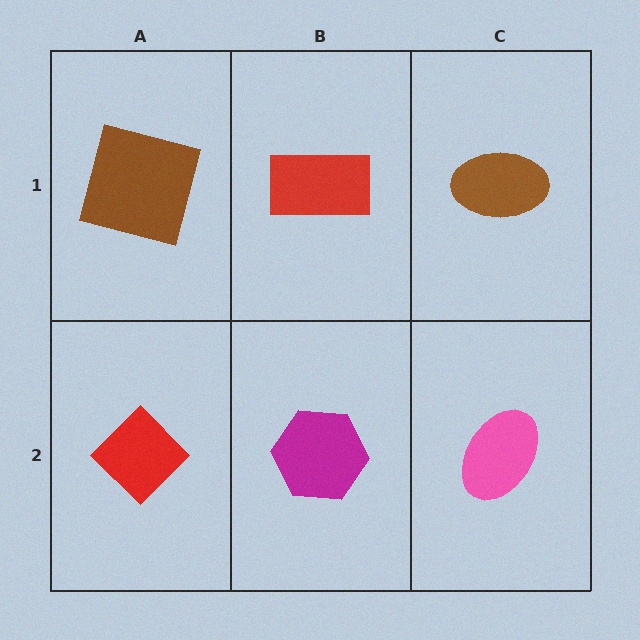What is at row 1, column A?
A brown square.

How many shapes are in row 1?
3 shapes.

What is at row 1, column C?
A brown ellipse.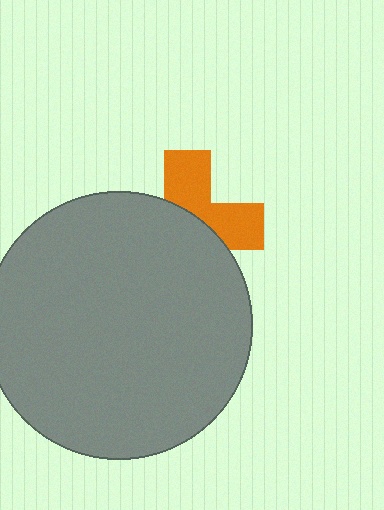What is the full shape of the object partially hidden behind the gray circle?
The partially hidden object is an orange cross.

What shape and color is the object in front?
The object in front is a gray circle.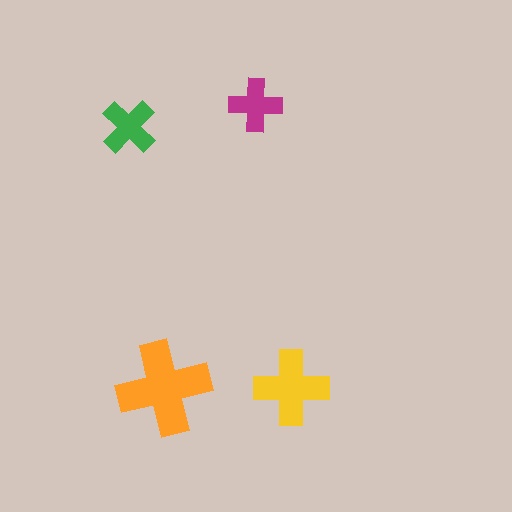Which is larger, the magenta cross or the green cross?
The green one.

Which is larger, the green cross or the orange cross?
The orange one.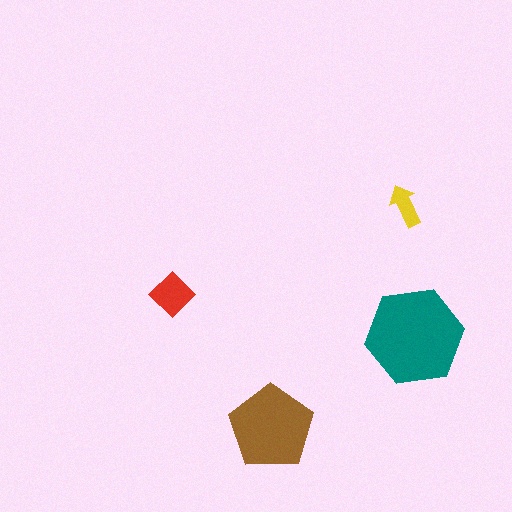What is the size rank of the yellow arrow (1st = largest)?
4th.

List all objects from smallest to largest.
The yellow arrow, the red diamond, the brown pentagon, the teal hexagon.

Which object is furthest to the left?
The red diamond is leftmost.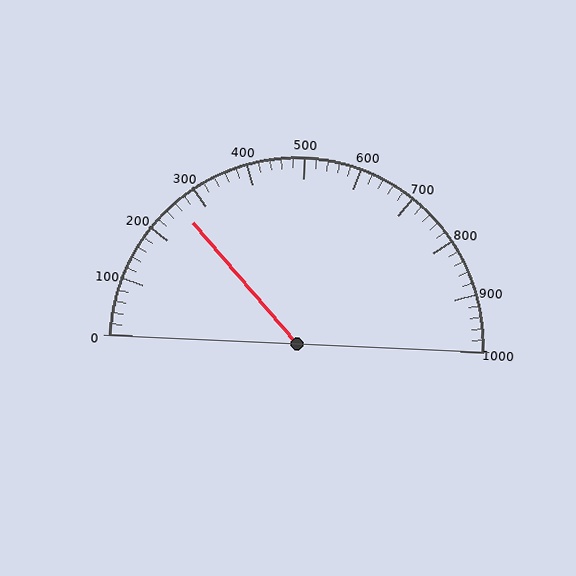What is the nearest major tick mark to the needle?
The nearest major tick mark is 300.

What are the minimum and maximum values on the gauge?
The gauge ranges from 0 to 1000.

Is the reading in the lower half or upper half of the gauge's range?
The reading is in the lower half of the range (0 to 1000).